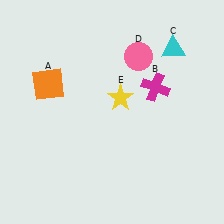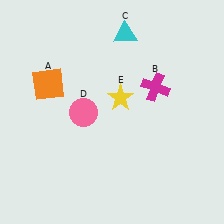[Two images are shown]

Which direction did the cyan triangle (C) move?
The cyan triangle (C) moved left.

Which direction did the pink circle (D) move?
The pink circle (D) moved left.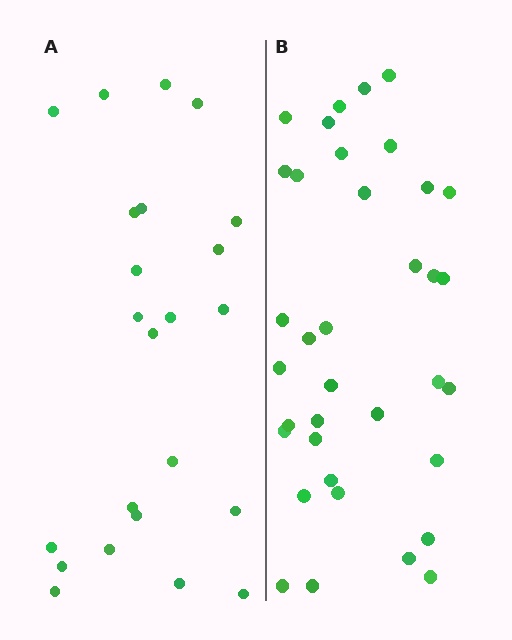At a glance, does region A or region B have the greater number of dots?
Region B (the right region) has more dots.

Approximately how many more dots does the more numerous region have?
Region B has approximately 15 more dots than region A.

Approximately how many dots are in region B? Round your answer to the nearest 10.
About 40 dots. (The exact count is 36, which rounds to 40.)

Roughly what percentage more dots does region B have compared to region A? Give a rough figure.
About 55% more.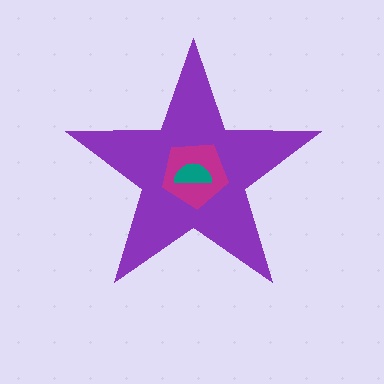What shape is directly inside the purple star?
The magenta pentagon.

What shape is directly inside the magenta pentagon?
The teal semicircle.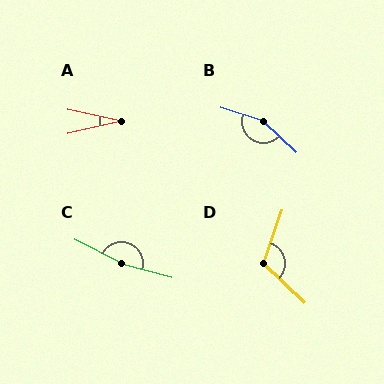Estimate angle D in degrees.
Approximately 114 degrees.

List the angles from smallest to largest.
A (25°), D (114°), B (154°), C (167°).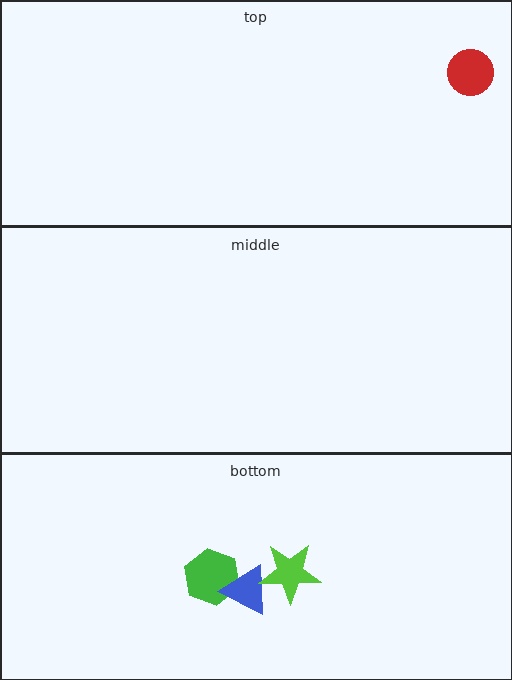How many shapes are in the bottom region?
3.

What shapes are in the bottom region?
The green hexagon, the blue triangle, the lime star.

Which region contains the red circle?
The top region.